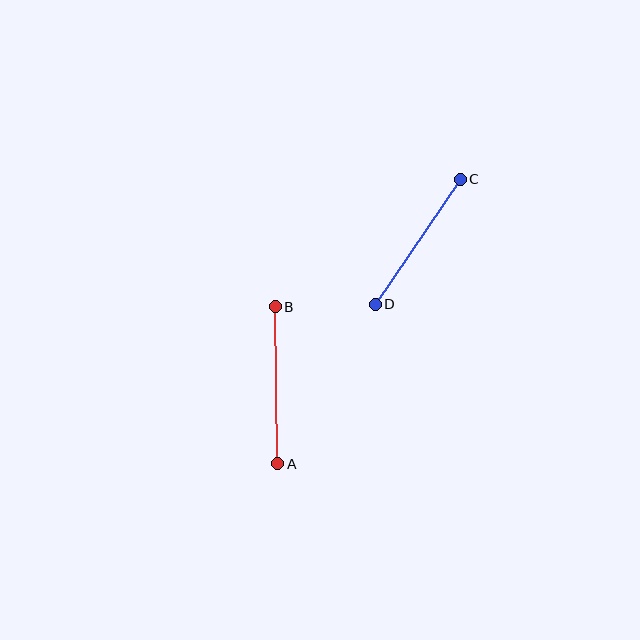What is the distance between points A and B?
The distance is approximately 157 pixels.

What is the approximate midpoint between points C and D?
The midpoint is at approximately (418, 242) pixels.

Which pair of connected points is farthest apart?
Points A and B are farthest apart.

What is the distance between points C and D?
The distance is approximately 151 pixels.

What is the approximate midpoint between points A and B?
The midpoint is at approximately (276, 385) pixels.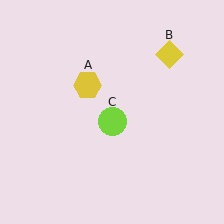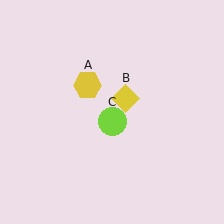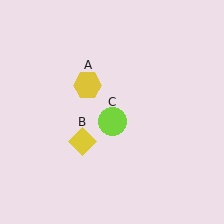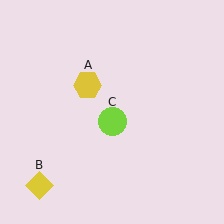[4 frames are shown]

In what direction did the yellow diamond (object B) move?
The yellow diamond (object B) moved down and to the left.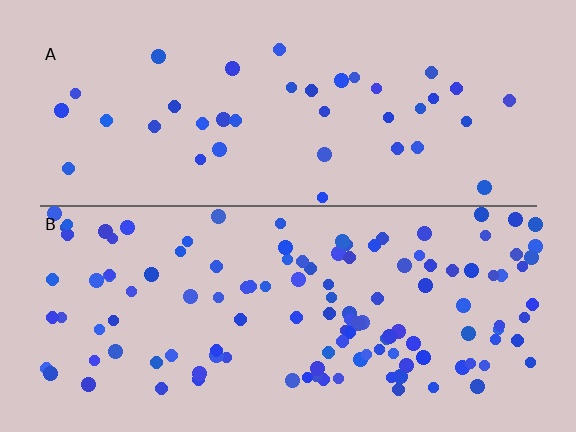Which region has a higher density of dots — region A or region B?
B (the bottom).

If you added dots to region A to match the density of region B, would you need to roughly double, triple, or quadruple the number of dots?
Approximately triple.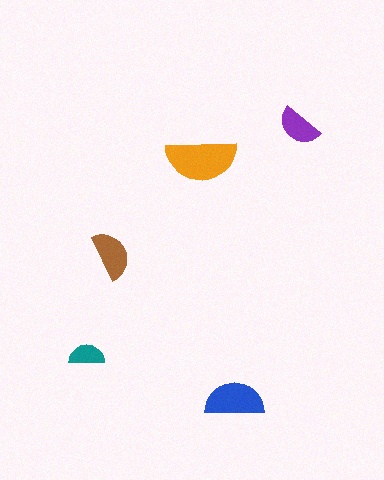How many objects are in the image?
There are 5 objects in the image.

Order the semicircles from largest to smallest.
the orange one, the blue one, the brown one, the purple one, the teal one.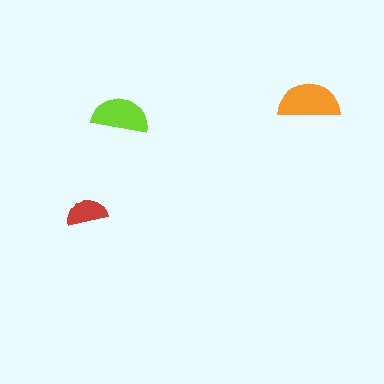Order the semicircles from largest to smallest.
the orange one, the lime one, the red one.